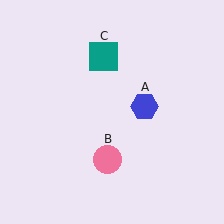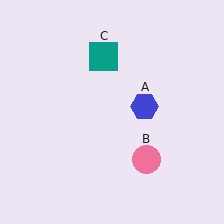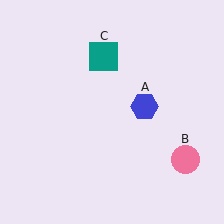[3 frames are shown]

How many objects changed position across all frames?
1 object changed position: pink circle (object B).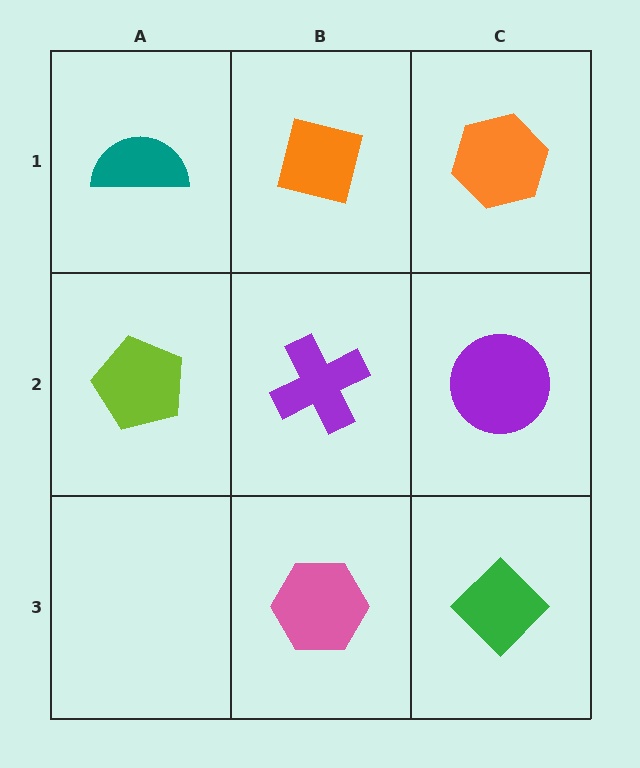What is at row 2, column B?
A purple cross.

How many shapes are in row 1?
3 shapes.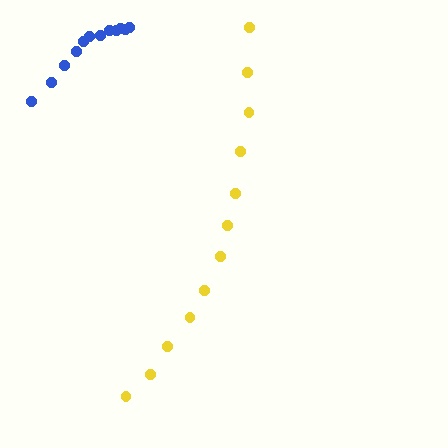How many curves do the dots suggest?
There are 2 distinct paths.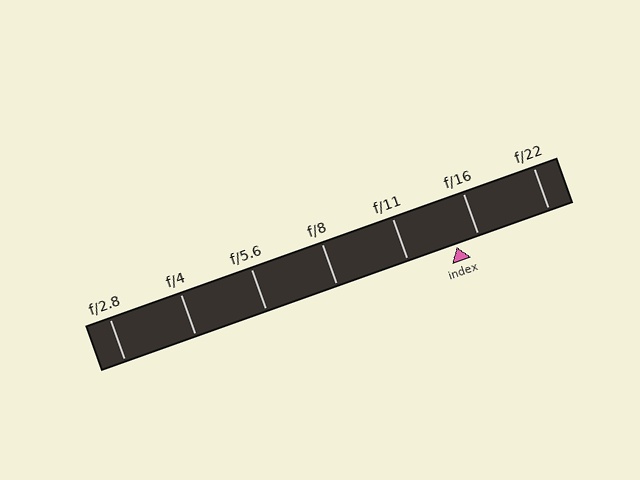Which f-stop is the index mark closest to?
The index mark is closest to f/16.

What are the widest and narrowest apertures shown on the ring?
The widest aperture shown is f/2.8 and the narrowest is f/22.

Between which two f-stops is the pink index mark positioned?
The index mark is between f/11 and f/16.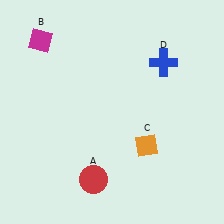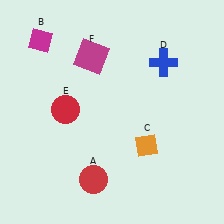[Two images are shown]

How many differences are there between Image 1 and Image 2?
There are 2 differences between the two images.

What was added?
A red circle (E), a magenta square (F) were added in Image 2.